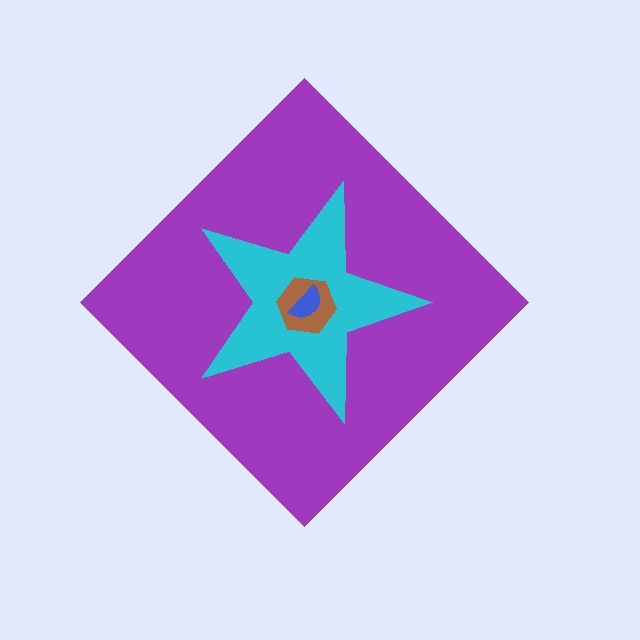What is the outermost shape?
The purple diamond.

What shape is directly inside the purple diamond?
The cyan star.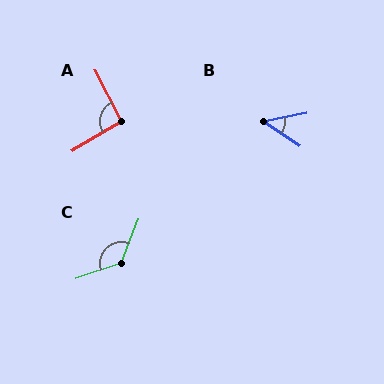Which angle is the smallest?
B, at approximately 45 degrees.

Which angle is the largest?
C, at approximately 131 degrees.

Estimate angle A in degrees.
Approximately 93 degrees.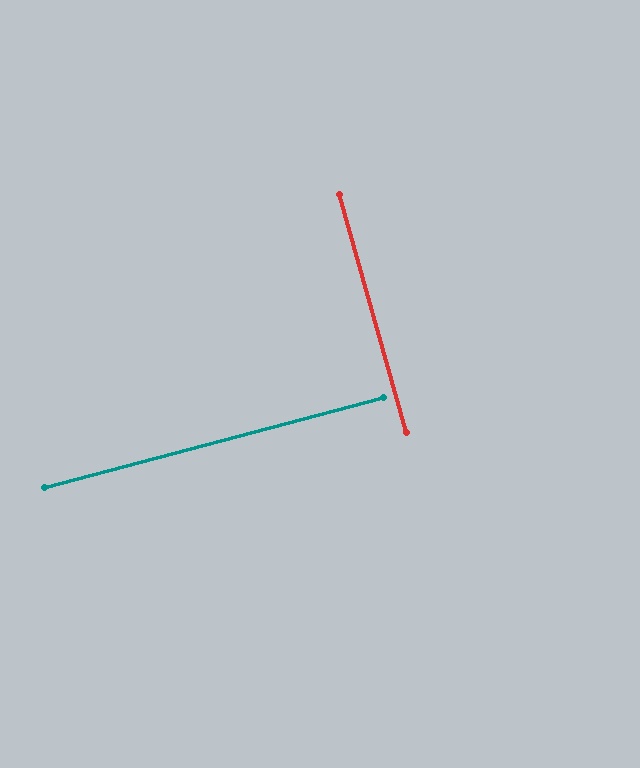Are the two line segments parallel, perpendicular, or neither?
Perpendicular — they meet at approximately 89°.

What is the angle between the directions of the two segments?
Approximately 89 degrees.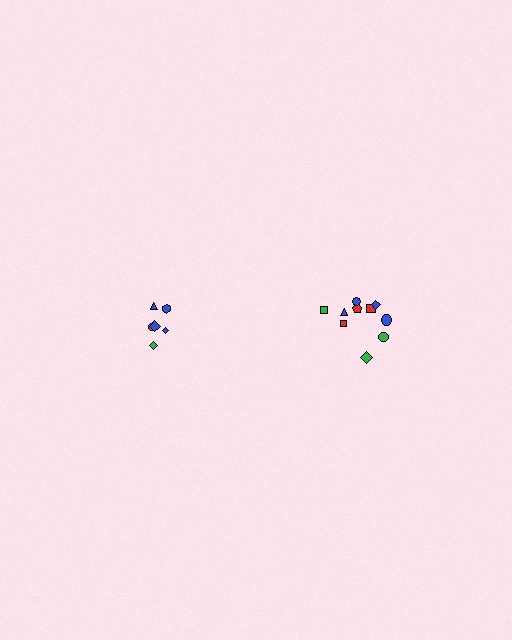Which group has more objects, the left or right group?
The right group.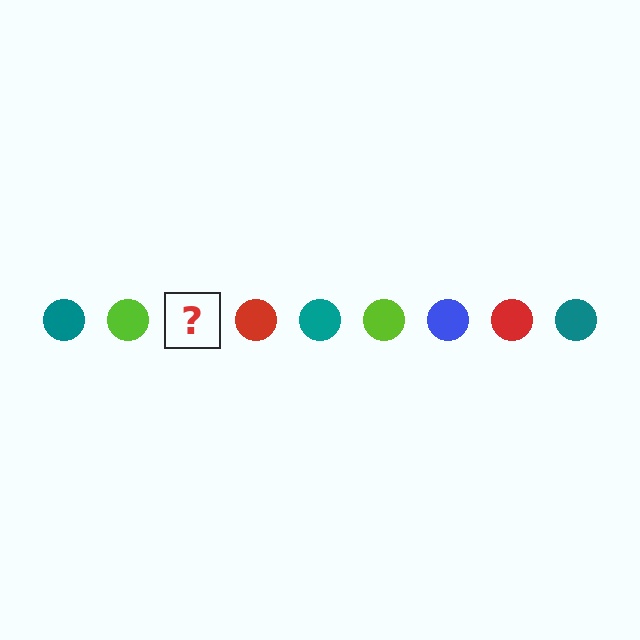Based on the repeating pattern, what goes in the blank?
The blank should be a blue circle.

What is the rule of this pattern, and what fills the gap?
The rule is that the pattern cycles through teal, lime, blue, red circles. The gap should be filled with a blue circle.